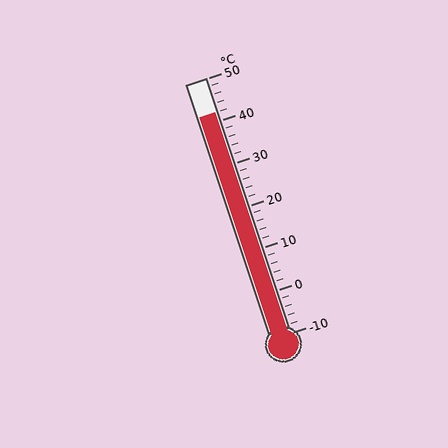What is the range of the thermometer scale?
The thermometer scale ranges from -10°C to 50°C.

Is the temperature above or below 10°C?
The temperature is above 10°C.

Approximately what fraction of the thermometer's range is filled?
The thermometer is filled to approximately 85% of its range.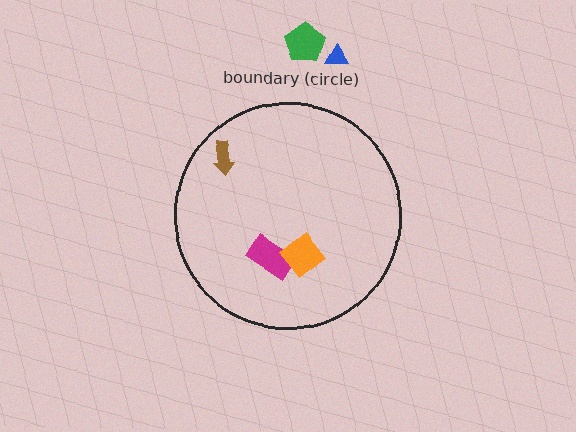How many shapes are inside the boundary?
3 inside, 2 outside.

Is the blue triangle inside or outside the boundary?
Outside.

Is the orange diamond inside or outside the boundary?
Inside.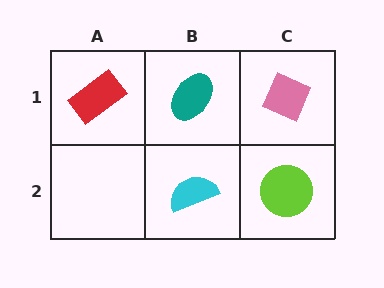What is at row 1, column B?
A teal ellipse.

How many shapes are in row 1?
3 shapes.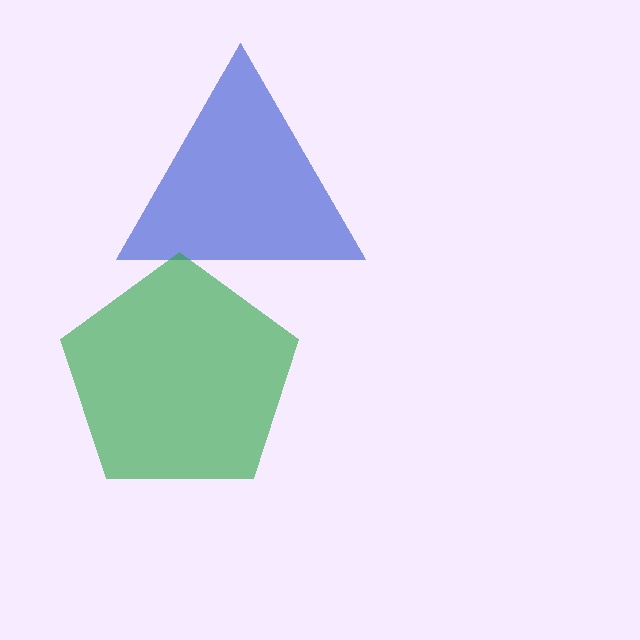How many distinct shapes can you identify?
There are 2 distinct shapes: a blue triangle, a green pentagon.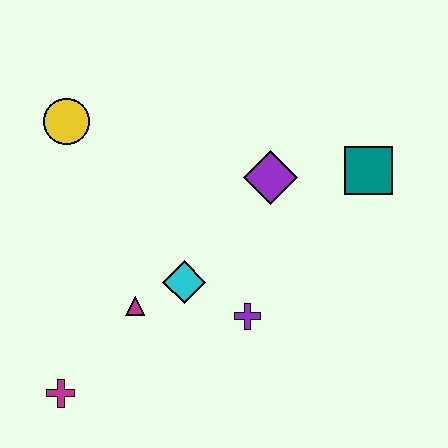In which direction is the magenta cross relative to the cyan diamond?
The magenta cross is to the left of the cyan diamond.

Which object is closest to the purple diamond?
The teal square is closest to the purple diamond.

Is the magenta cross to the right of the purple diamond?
No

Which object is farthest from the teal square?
The magenta cross is farthest from the teal square.